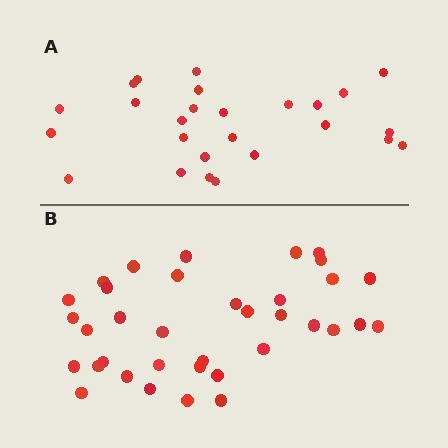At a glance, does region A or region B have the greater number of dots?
Region B (the bottom region) has more dots.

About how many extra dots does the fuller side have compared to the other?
Region B has roughly 10 or so more dots than region A.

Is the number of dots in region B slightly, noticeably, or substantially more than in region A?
Region B has noticeably more, but not dramatically so. The ratio is roughly 1.4 to 1.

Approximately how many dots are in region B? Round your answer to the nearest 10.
About 40 dots. (The exact count is 36, which rounds to 40.)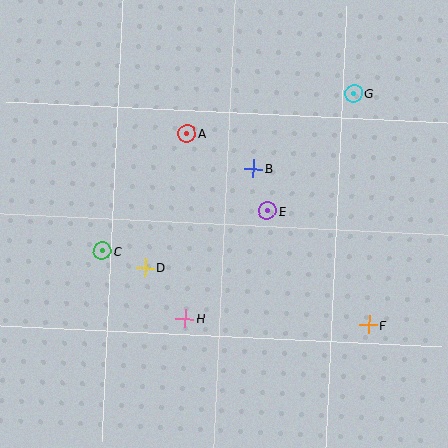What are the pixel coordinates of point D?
Point D is at (145, 268).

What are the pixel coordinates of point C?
Point C is at (102, 251).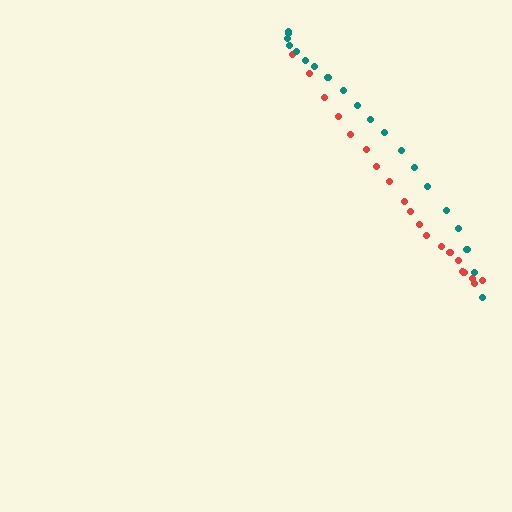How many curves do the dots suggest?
There are 2 distinct paths.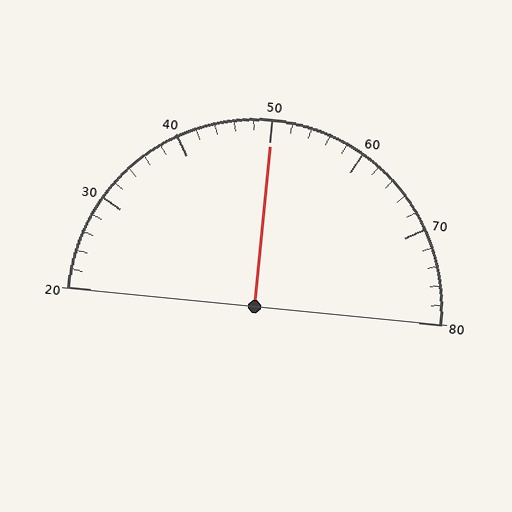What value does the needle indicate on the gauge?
The needle indicates approximately 50.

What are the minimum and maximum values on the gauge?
The gauge ranges from 20 to 80.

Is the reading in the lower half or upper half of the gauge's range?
The reading is in the upper half of the range (20 to 80).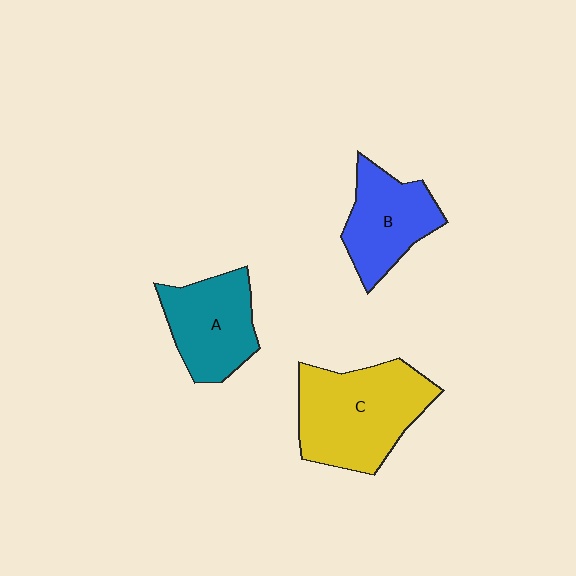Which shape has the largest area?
Shape C (yellow).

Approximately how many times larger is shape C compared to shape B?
Approximately 1.5 times.